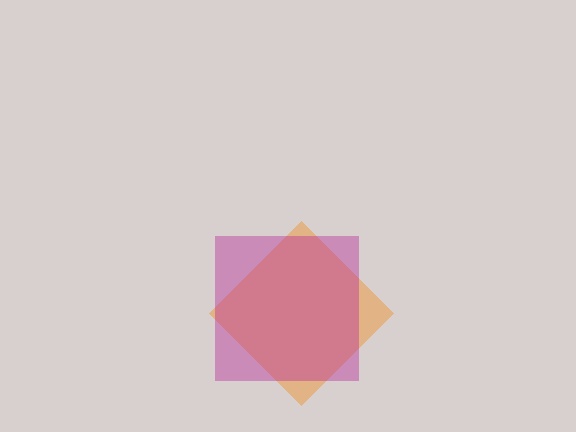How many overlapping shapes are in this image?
There are 2 overlapping shapes in the image.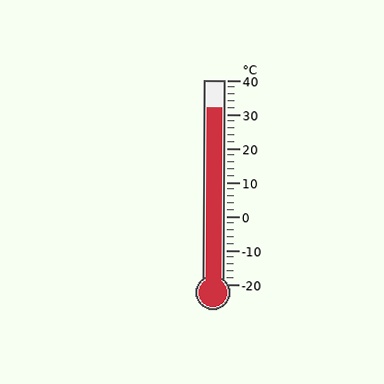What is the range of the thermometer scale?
The thermometer scale ranges from -20°C to 40°C.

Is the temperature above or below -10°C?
The temperature is above -10°C.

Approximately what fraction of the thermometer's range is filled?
The thermometer is filled to approximately 85% of its range.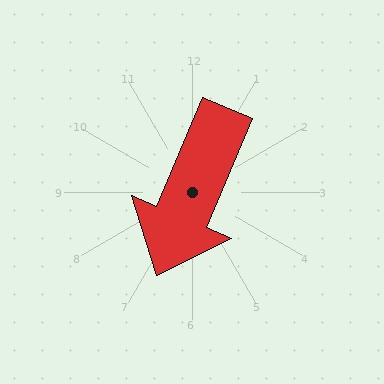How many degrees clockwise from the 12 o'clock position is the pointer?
Approximately 203 degrees.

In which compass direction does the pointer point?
Southwest.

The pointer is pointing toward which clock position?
Roughly 7 o'clock.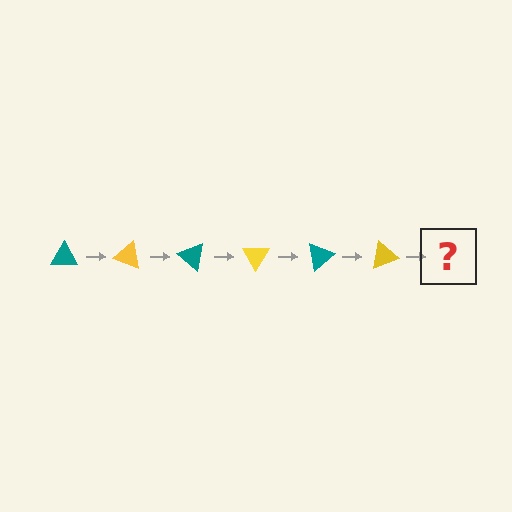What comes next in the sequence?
The next element should be a teal triangle, rotated 120 degrees from the start.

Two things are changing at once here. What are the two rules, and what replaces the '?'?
The two rules are that it rotates 20 degrees each step and the color cycles through teal and yellow. The '?' should be a teal triangle, rotated 120 degrees from the start.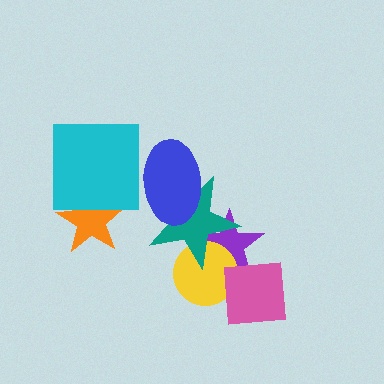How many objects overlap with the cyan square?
1 object overlaps with the cyan square.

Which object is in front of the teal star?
The blue ellipse is in front of the teal star.